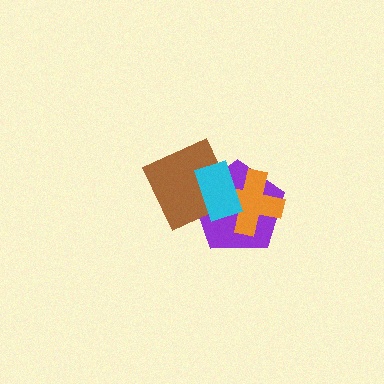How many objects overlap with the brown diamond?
3 objects overlap with the brown diamond.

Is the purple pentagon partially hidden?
Yes, it is partially covered by another shape.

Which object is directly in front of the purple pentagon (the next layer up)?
The orange cross is directly in front of the purple pentagon.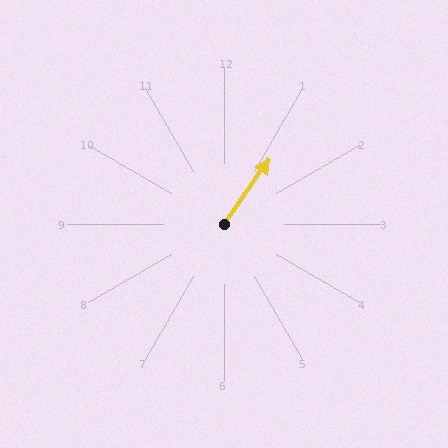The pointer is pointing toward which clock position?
Roughly 1 o'clock.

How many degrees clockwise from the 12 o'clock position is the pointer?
Approximately 35 degrees.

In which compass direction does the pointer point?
Northeast.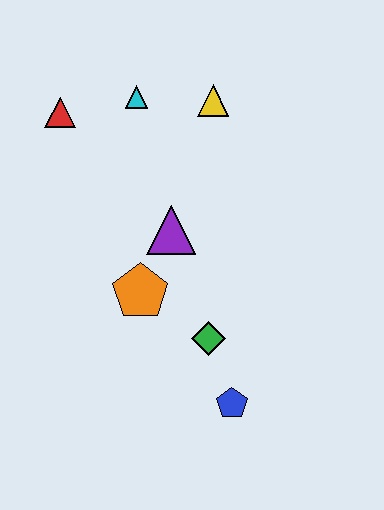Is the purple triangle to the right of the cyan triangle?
Yes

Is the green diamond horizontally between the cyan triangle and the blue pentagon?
Yes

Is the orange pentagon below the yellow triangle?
Yes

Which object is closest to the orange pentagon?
The purple triangle is closest to the orange pentagon.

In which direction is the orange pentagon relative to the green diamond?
The orange pentagon is to the left of the green diamond.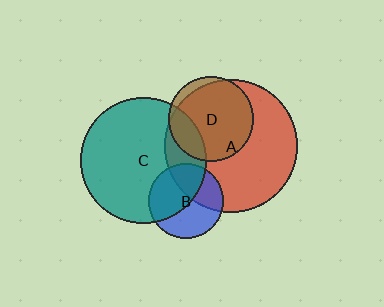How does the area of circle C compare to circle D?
Approximately 2.2 times.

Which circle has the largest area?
Circle A (red).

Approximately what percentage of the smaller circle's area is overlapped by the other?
Approximately 20%.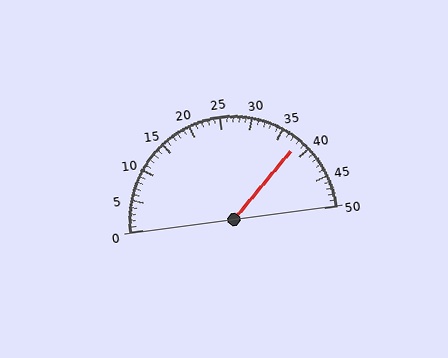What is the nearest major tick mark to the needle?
The nearest major tick mark is 40.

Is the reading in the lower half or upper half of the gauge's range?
The reading is in the upper half of the range (0 to 50).